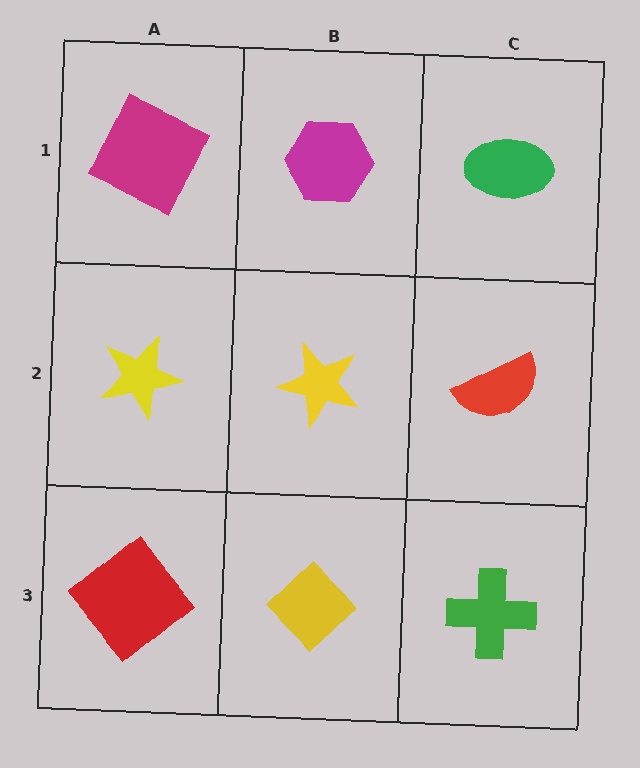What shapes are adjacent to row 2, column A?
A magenta square (row 1, column A), a red diamond (row 3, column A), a yellow star (row 2, column B).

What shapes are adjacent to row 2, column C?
A green ellipse (row 1, column C), a green cross (row 3, column C), a yellow star (row 2, column B).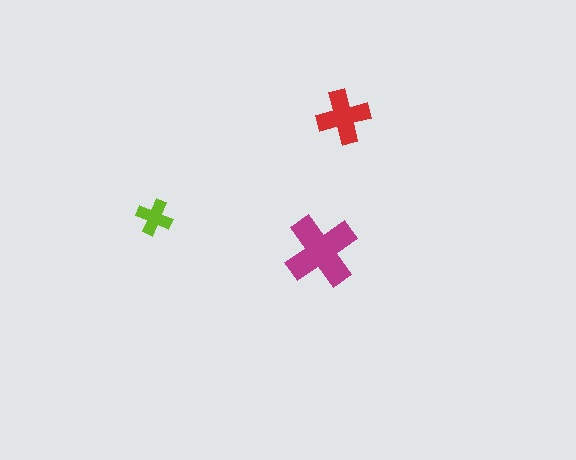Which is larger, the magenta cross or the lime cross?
The magenta one.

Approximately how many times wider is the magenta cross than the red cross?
About 1.5 times wider.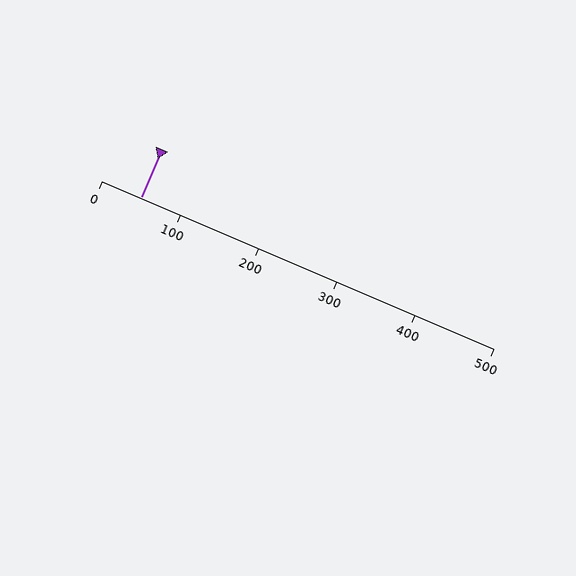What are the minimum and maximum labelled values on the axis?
The axis runs from 0 to 500.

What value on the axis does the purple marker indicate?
The marker indicates approximately 50.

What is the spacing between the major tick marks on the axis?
The major ticks are spaced 100 apart.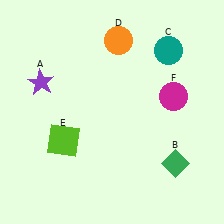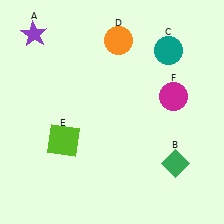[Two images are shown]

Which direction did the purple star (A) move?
The purple star (A) moved up.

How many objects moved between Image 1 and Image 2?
1 object moved between the two images.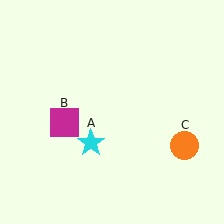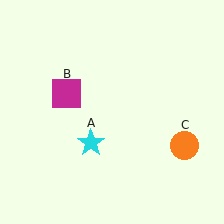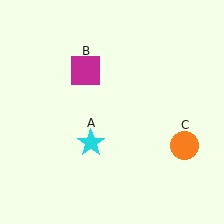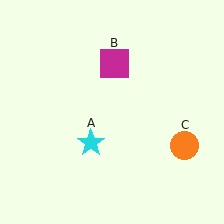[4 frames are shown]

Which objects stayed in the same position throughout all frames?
Cyan star (object A) and orange circle (object C) remained stationary.